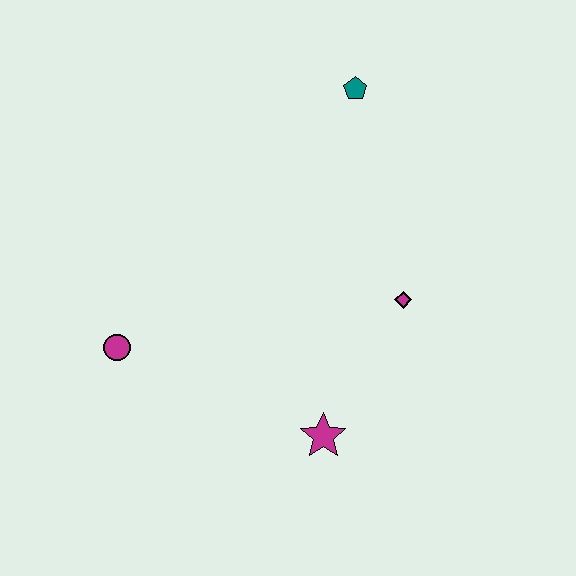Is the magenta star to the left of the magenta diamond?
Yes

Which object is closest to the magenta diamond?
The magenta star is closest to the magenta diamond.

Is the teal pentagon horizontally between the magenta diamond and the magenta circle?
Yes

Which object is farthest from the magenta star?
The teal pentagon is farthest from the magenta star.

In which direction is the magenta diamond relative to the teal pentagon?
The magenta diamond is below the teal pentagon.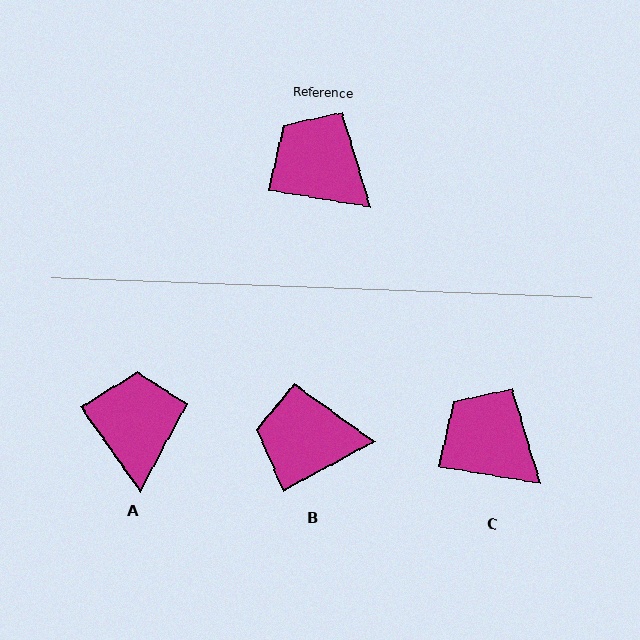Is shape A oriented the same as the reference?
No, it is off by about 45 degrees.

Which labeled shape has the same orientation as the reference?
C.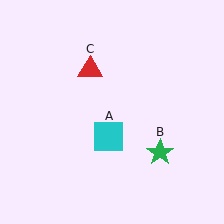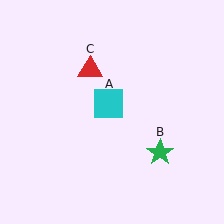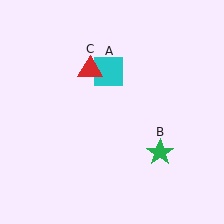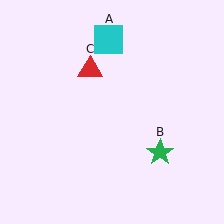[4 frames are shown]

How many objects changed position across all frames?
1 object changed position: cyan square (object A).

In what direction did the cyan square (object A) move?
The cyan square (object A) moved up.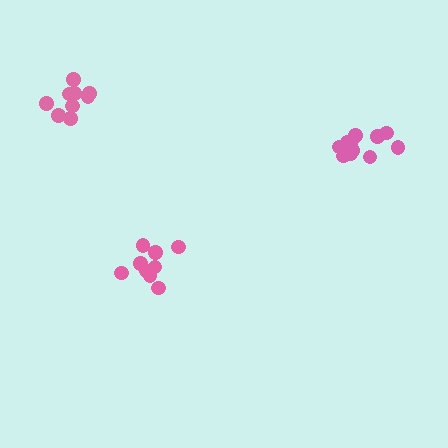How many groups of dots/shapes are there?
There are 3 groups.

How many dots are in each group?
Group 1: 13 dots, Group 2: 9 dots, Group 3: 9 dots (31 total).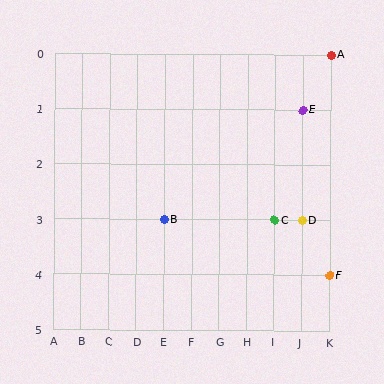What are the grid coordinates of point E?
Point E is at grid coordinates (J, 1).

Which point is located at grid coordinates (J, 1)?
Point E is at (J, 1).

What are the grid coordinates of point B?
Point B is at grid coordinates (E, 3).